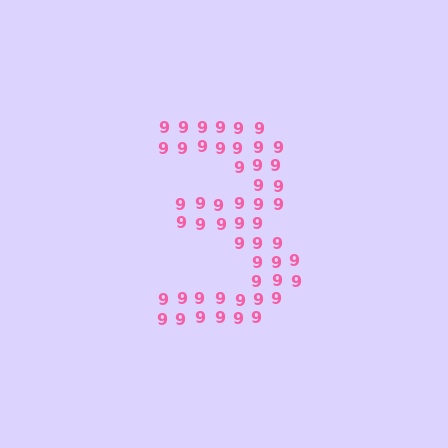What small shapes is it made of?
It is made of small digit 9's.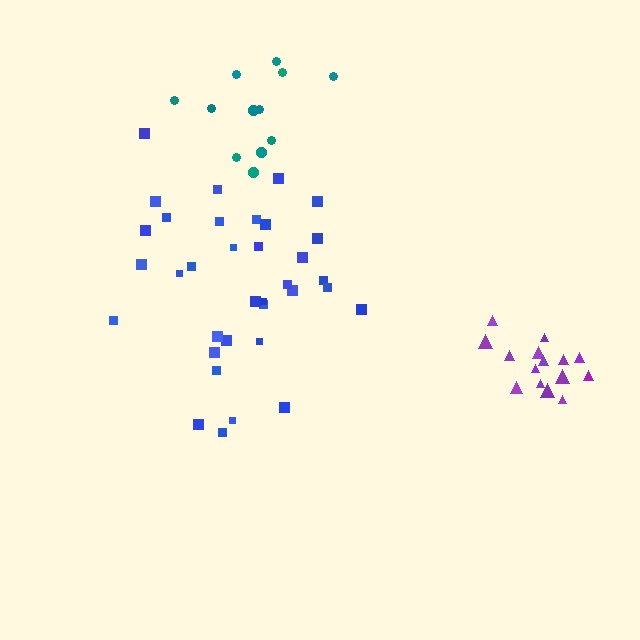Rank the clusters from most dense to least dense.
purple, blue, teal.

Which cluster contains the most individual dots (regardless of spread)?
Blue (35).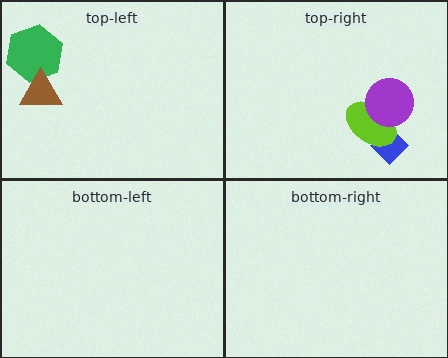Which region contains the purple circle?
The top-right region.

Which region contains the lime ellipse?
The top-right region.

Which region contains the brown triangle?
The top-left region.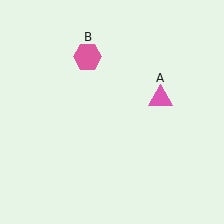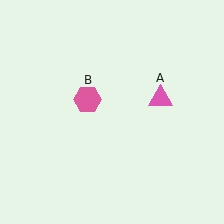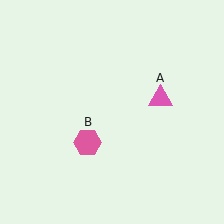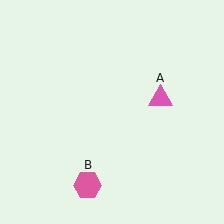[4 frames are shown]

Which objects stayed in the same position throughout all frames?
Pink triangle (object A) remained stationary.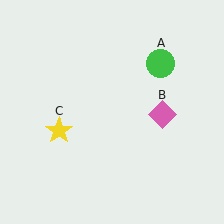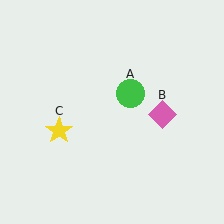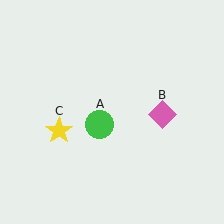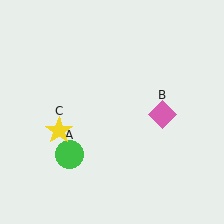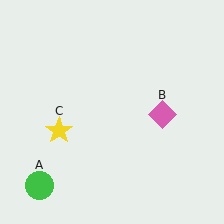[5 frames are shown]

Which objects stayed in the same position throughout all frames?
Pink diamond (object B) and yellow star (object C) remained stationary.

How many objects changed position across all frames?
1 object changed position: green circle (object A).